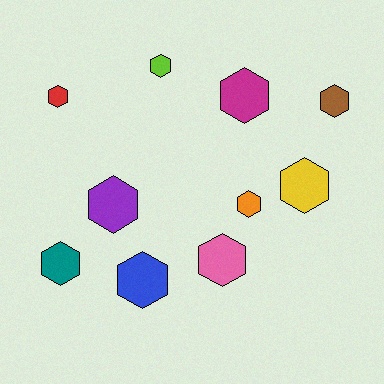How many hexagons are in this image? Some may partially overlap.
There are 10 hexagons.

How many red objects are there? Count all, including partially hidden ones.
There is 1 red object.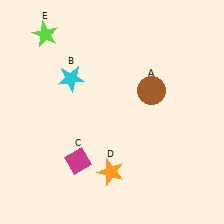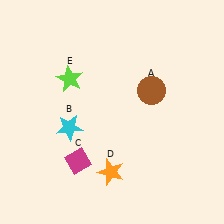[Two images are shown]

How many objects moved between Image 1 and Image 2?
2 objects moved between the two images.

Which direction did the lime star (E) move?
The lime star (E) moved down.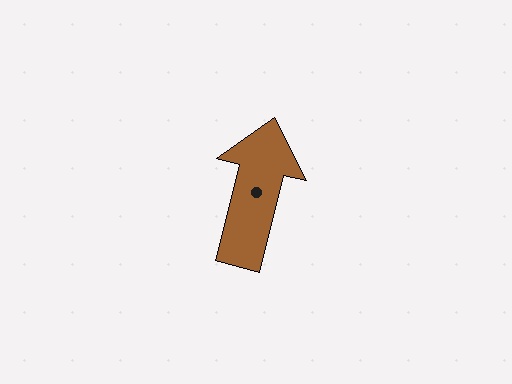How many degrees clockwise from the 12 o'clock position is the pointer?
Approximately 14 degrees.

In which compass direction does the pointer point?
North.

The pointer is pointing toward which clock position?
Roughly 12 o'clock.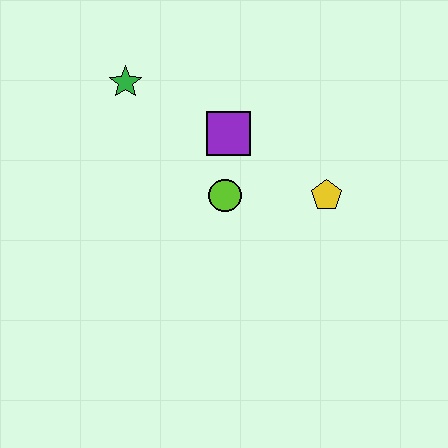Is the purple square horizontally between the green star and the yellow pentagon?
Yes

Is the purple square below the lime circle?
No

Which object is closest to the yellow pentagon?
The lime circle is closest to the yellow pentagon.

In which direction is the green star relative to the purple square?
The green star is to the left of the purple square.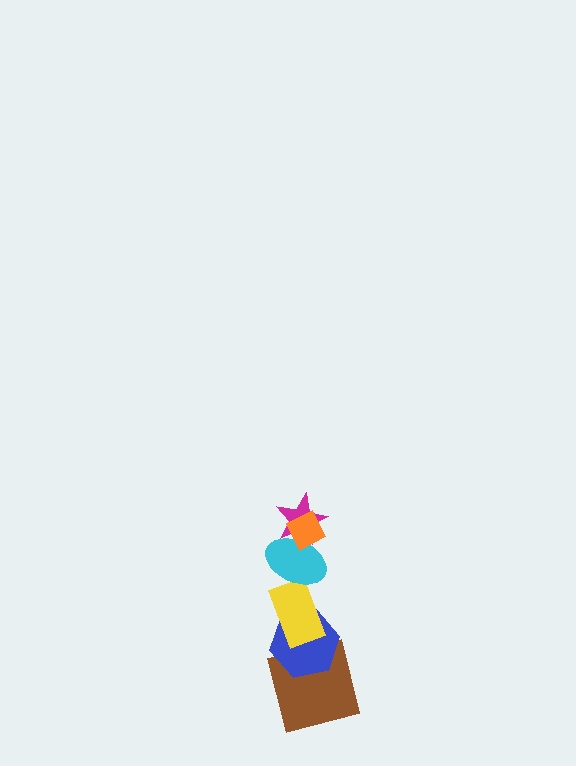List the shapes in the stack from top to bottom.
From top to bottom: the orange diamond, the magenta star, the cyan ellipse, the yellow rectangle, the blue hexagon, the brown square.